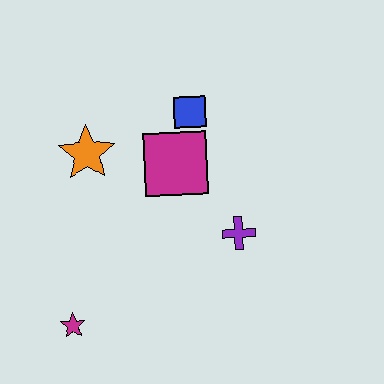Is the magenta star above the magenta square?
No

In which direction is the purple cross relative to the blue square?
The purple cross is below the blue square.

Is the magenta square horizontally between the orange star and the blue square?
Yes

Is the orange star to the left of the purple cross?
Yes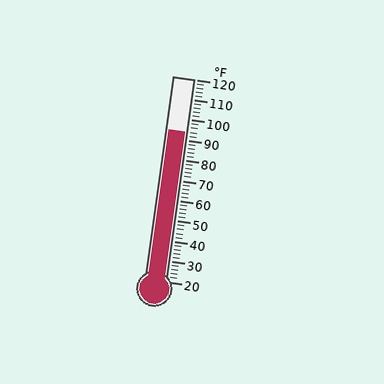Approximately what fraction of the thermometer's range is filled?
The thermometer is filled to approximately 75% of its range.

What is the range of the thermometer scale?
The thermometer scale ranges from 20°F to 120°F.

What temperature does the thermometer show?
The thermometer shows approximately 94°F.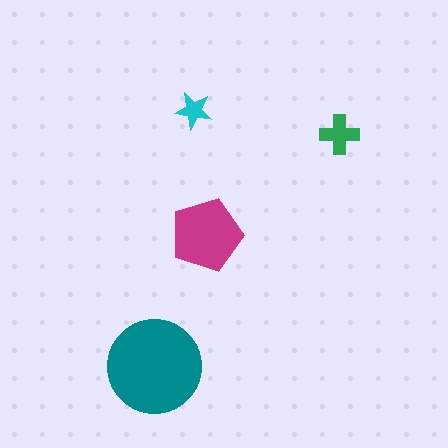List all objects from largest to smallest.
The teal circle, the magenta pentagon, the green cross, the cyan star.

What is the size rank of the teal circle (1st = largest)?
1st.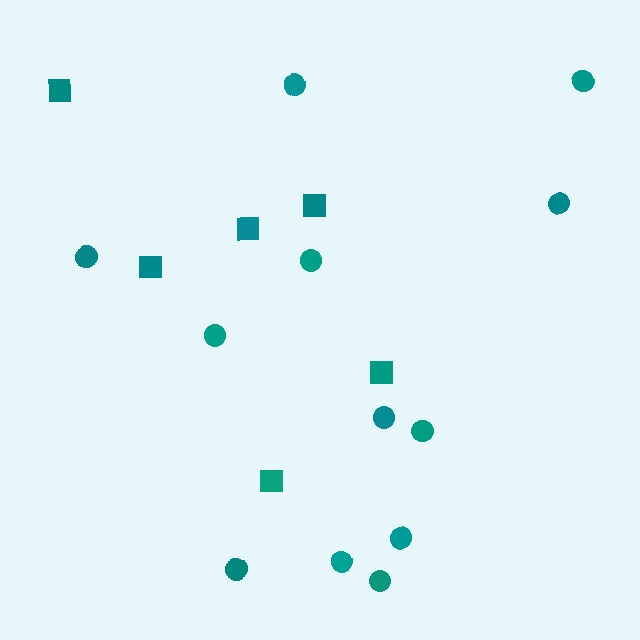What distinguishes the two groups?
There are 2 groups: one group of circles (12) and one group of squares (6).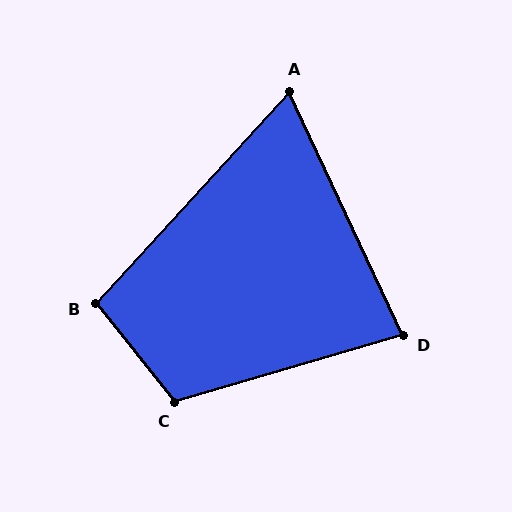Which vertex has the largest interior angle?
C, at approximately 112 degrees.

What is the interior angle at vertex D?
Approximately 81 degrees (acute).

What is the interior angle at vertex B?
Approximately 99 degrees (obtuse).